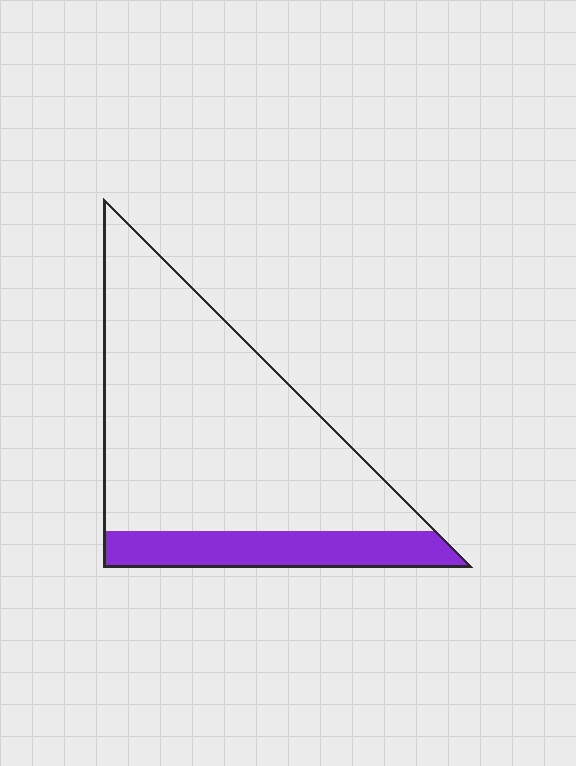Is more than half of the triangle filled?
No.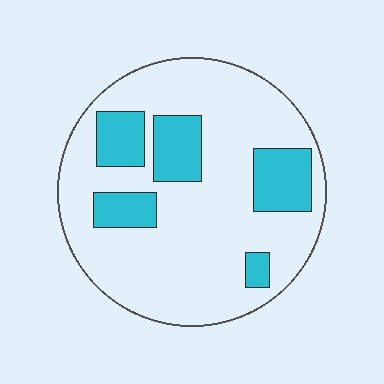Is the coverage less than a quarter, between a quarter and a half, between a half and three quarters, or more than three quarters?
Less than a quarter.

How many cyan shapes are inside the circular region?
5.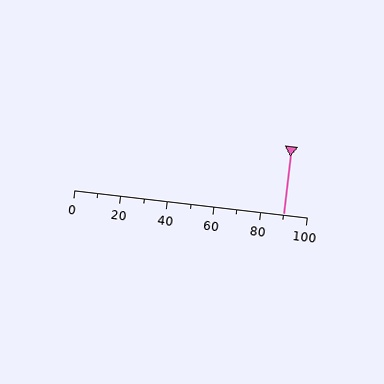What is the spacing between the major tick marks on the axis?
The major ticks are spaced 20 apart.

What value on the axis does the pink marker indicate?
The marker indicates approximately 90.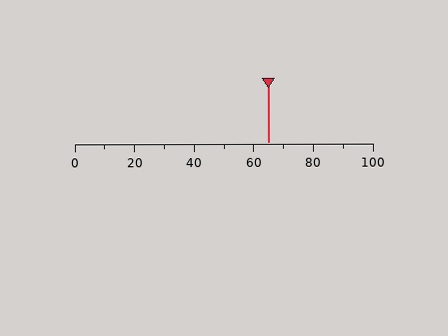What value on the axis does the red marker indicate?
The marker indicates approximately 65.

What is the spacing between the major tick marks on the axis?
The major ticks are spaced 20 apart.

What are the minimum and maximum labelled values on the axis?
The axis runs from 0 to 100.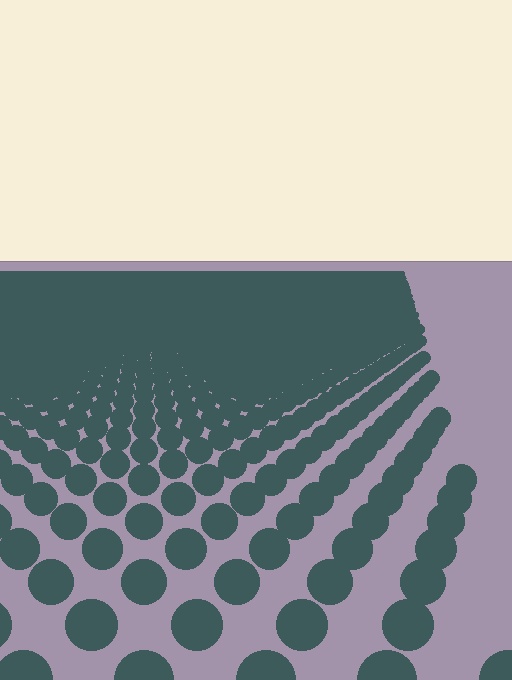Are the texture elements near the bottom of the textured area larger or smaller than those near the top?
Larger. Near the bottom, elements are closer to the viewer and appear at a bigger on-screen size.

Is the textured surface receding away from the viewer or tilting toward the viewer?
The surface is receding away from the viewer. Texture elements get smaller and denser toward the top.